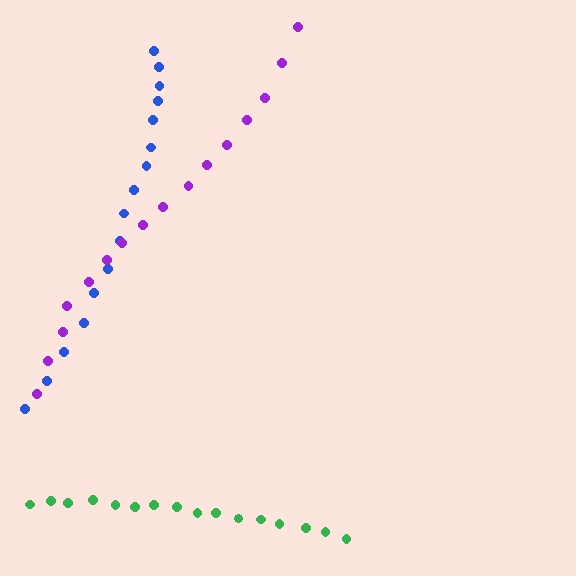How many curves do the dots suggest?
There are 3 distinct paths.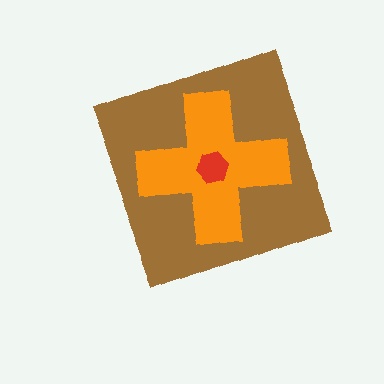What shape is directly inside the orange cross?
The red hexagon.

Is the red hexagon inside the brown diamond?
Yes.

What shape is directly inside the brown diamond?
The orange cross.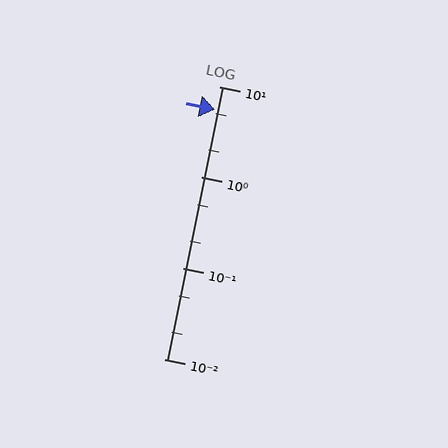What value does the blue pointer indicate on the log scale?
The pointer indicates approximately 5.6.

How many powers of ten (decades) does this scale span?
The scale spans 3 decades, from 0.01 to 10.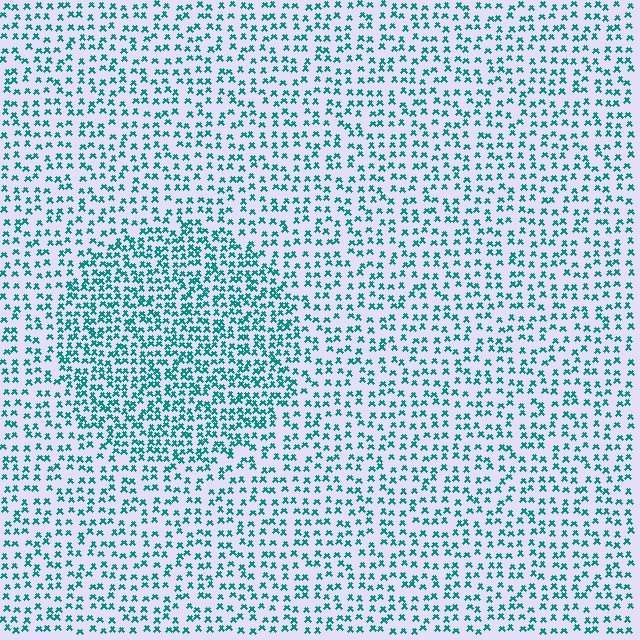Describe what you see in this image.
The image contains small teal elements arranged at two different densities. A circle-shaped region is visible where the elements are more densely packed than the surrounding area.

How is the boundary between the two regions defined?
The boundary is defined by a change in element density (approximately 1.8x ratio). All elements are the same color, size, and shape.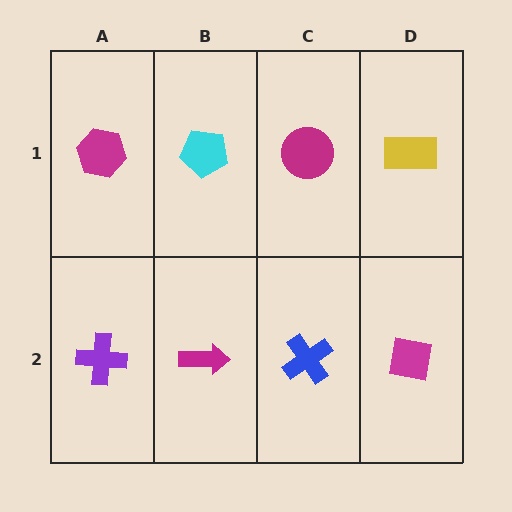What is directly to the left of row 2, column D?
A blue cross.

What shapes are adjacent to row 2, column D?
A yellow rectangle (row 1, column D), a blue cross (row 2, column C).